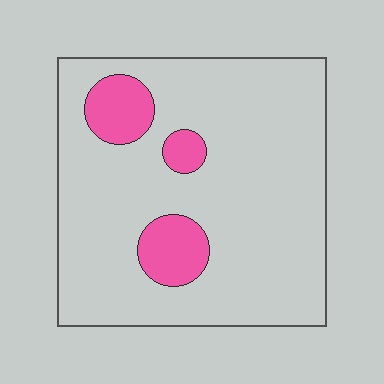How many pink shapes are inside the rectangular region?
3.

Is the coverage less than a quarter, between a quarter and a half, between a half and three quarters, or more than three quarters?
Less than a quarter.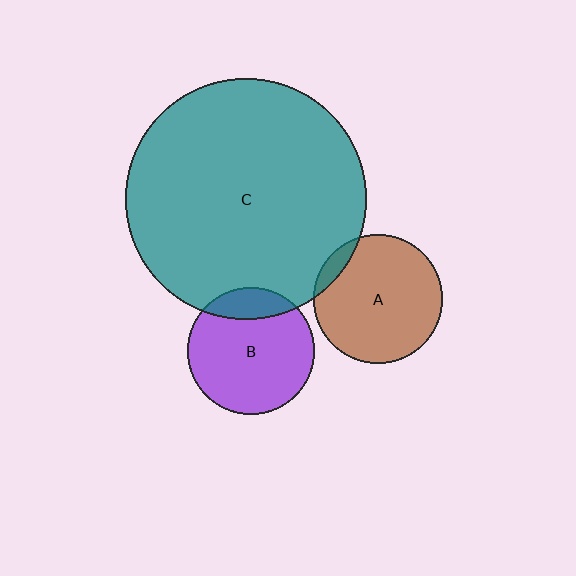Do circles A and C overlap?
Yes.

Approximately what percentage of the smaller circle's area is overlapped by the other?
Approximately 10%.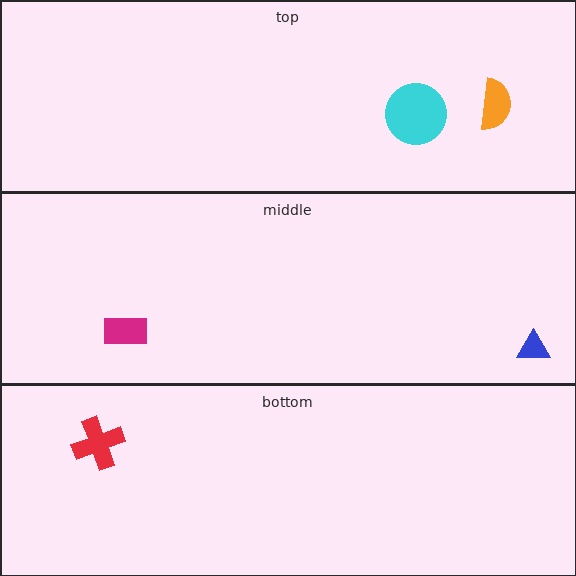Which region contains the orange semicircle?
The top region.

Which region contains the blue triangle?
The middle region.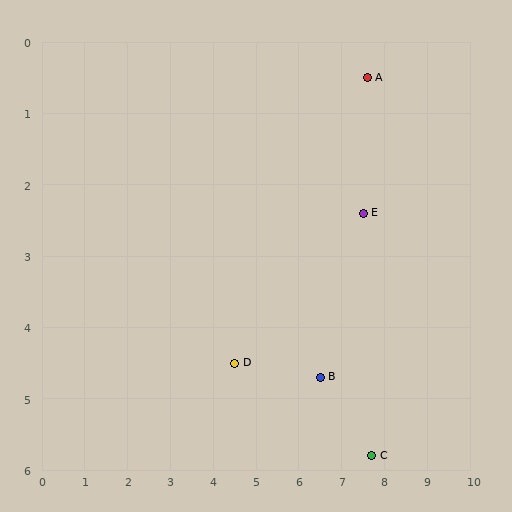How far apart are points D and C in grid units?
Points D and C are about 3.5 grid units apart.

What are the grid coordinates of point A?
Point A is at approximately (7.6, 0.5).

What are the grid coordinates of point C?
Point C is at approximately (7.7, 5.8).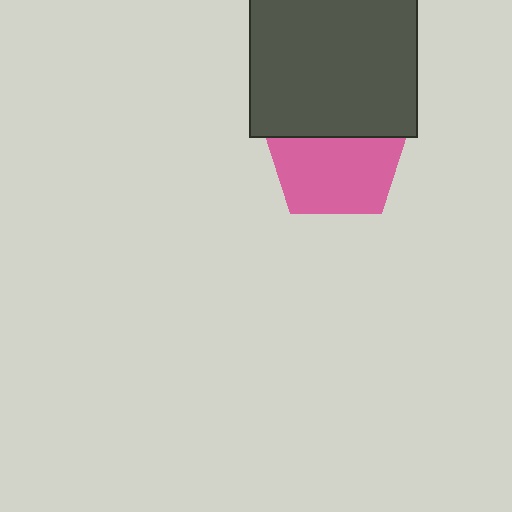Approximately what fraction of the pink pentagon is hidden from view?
Roughly 38% of the pink pentagon is hidden behind the dark gray rectangle.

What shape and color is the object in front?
The object in front is a dark gray rectangle.